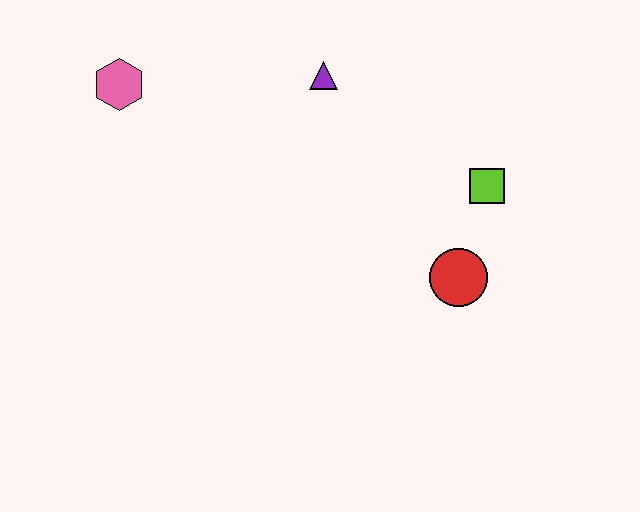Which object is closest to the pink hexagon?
The purple triangle is closest to the pink hexagon.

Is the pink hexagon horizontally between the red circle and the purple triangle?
No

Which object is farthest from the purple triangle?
The red circle is farthest from the purple triangle.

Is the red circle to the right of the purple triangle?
Yes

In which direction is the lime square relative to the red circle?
The lime square is above the red circle.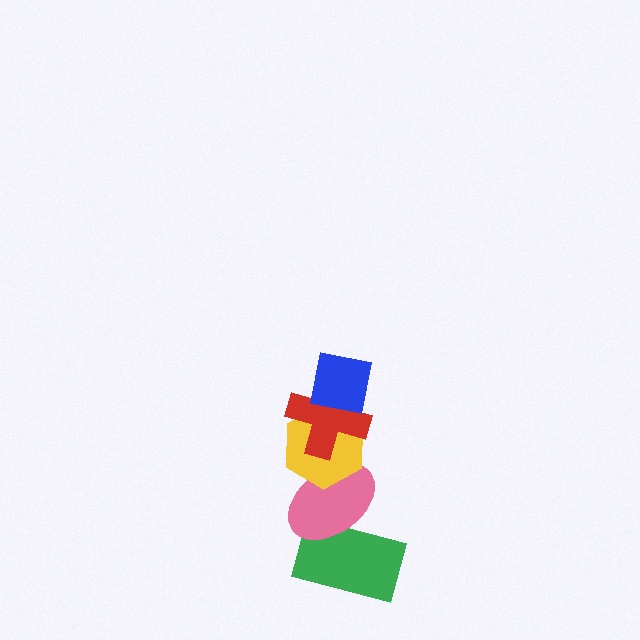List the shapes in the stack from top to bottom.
From top to bottom: the blue square, the red cross, the yellow hexagon, the pink ellipse, the green rectangle.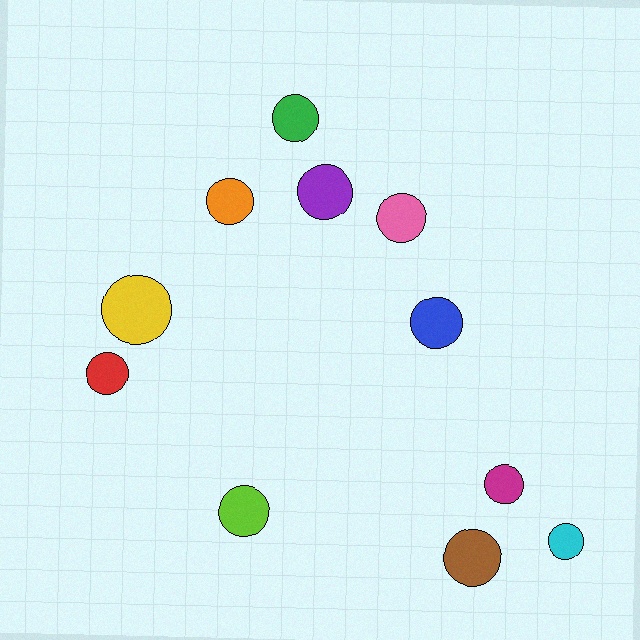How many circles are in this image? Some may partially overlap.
There are 11 circles.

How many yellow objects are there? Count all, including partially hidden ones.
There is 1 yellow object.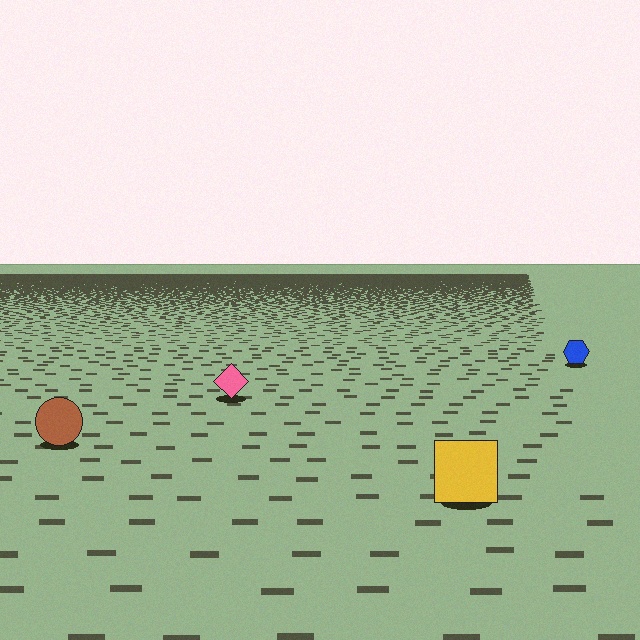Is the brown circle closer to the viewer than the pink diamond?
Yes. The brown circle is closer — you can tell from the texture gradient: the ground texture is coarser near it.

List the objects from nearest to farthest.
From nearest to farthest: the yellow square, the brown circle, the pink diamond, the blue hexagon.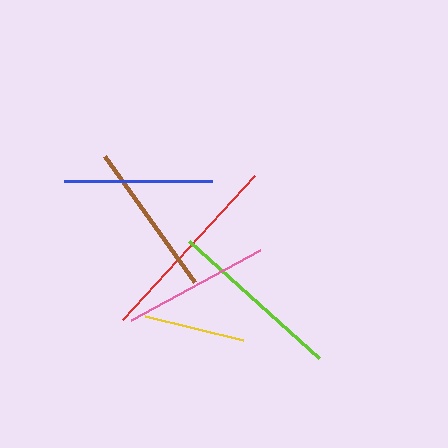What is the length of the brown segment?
The brown segment is approximately 154 pixels long.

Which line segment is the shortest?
The yellow line is the shortest at approximately 101 pixels.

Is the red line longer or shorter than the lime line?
The red line is longer than the lime line.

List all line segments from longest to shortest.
From longest to shortest: red, lime, brown, blue, pink, yellow.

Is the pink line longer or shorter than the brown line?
The brown line is longer than the pink line.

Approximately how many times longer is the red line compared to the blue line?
The red line is approximately 1.3 times the length of the blue line.